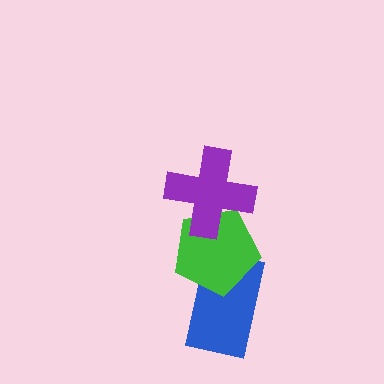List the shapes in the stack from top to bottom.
From top to bottom: the purple cross, the green pentagon, the blue rectangle.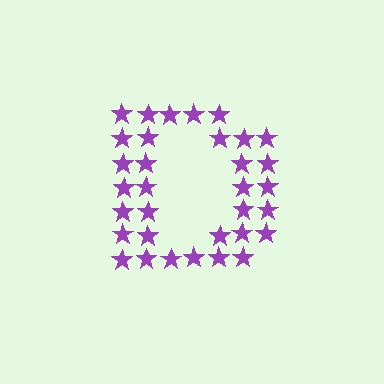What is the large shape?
The large shape is the letter D.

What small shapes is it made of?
It is made of small stars.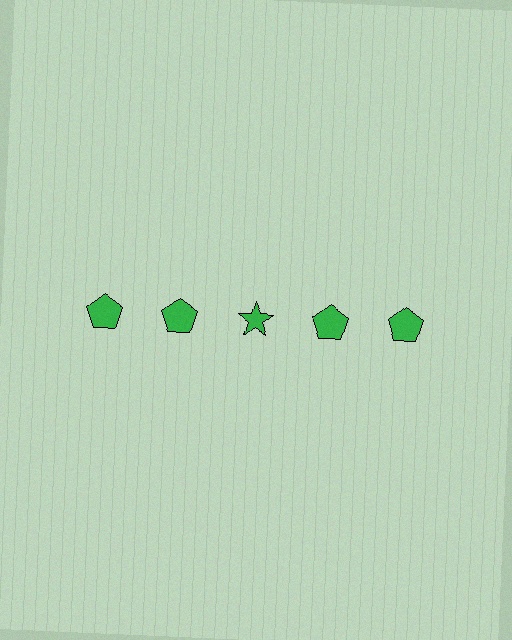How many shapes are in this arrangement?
There are 5 shapes arranged in a grid pattern.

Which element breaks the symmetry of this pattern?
The green star in the top row, center column breaks the symmetry. All other shapes are green pentagons.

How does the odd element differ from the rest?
It has a different shape: star instead of pentagon.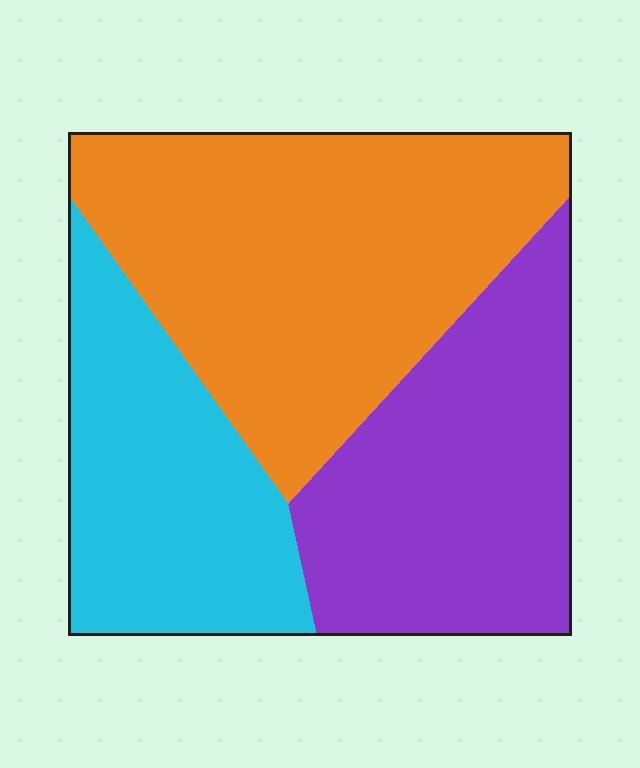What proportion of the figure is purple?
Purple takes up between a sixth and a third of the figure.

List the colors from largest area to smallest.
From largest to smallest: orange, purple, cyan.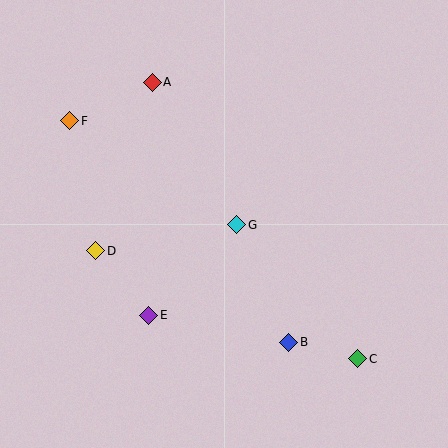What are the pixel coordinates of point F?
Point F is at (70, 121).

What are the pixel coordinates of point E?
Point E is at (149, 315).